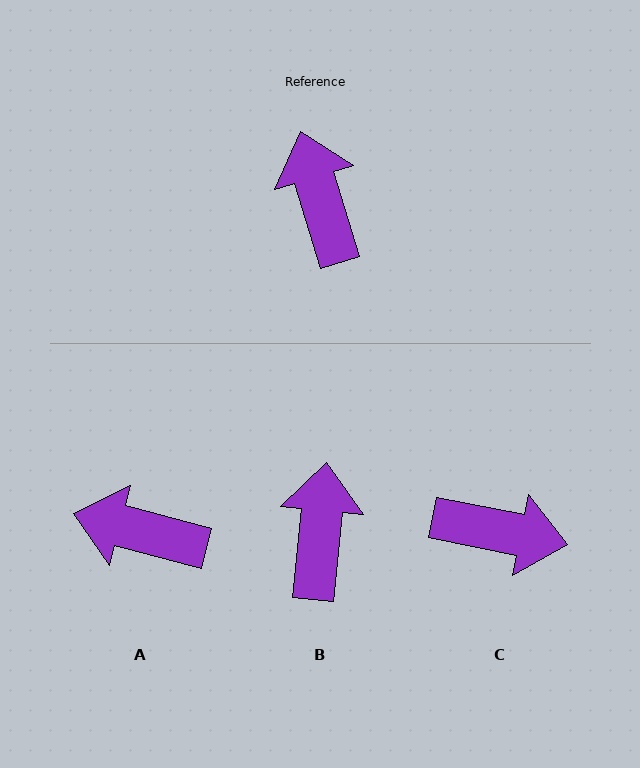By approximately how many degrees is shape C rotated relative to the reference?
Approximately 118 degrees clockwise.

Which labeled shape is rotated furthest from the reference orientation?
C, about 118 degrees away.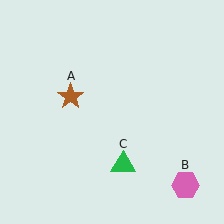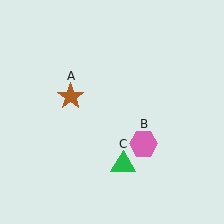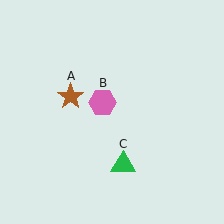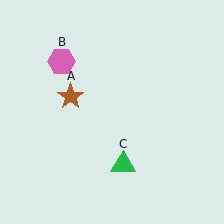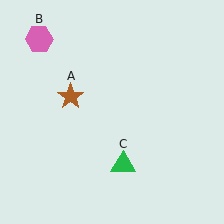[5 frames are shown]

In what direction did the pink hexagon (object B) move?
The pink hexagon (object B) moved up and to the left.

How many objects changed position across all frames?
1 object changed position: pink hexagon (object B).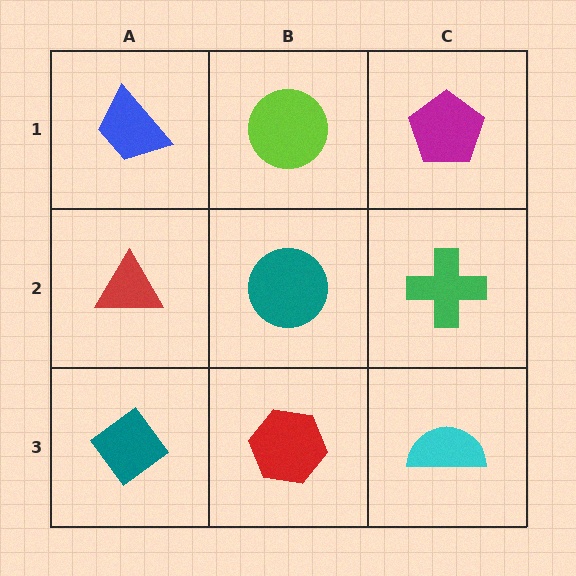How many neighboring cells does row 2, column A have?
3.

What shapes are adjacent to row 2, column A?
A blue trapezoid (row 1, column A), a teal diamond (row 3, column A), a teal circle (row 2, column B).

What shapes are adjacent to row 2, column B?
A lime circle (row 1, column B), a red hexagon (row 3, column B), a red triangle (row 2, column A), a green cross (row 2, column C).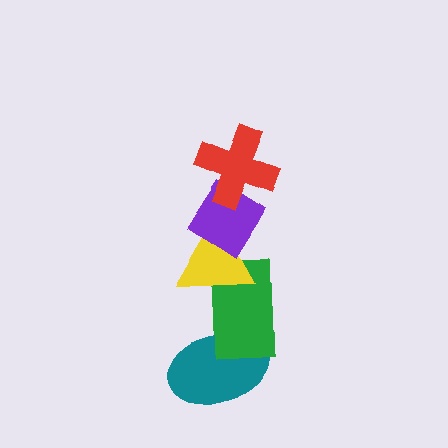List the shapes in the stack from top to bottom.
From top to bottom: the red cross, the purple diamond, the yellow triangle, the green rectangle, the teal ellipse.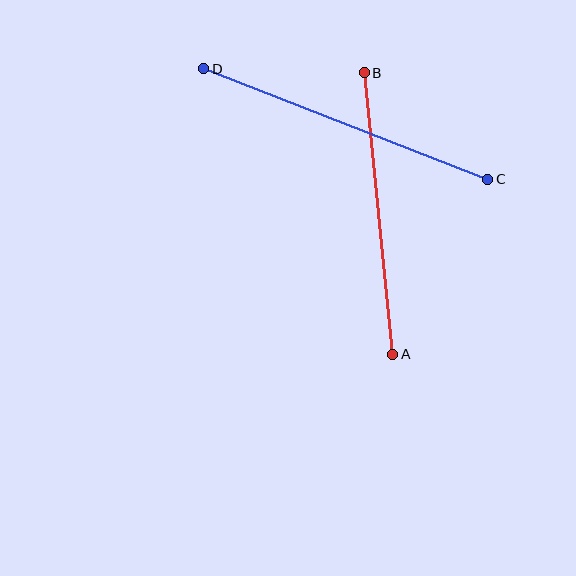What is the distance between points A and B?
The distance is approximately 283 pixels.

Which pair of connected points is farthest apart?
Points C and D are farthest apart.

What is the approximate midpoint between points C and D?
The midpoint is at approximately (346, 124) pixels.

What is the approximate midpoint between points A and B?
The midpoint is at approximately (378, 214) pixels.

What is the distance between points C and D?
The distance is approximately 305 pixels.